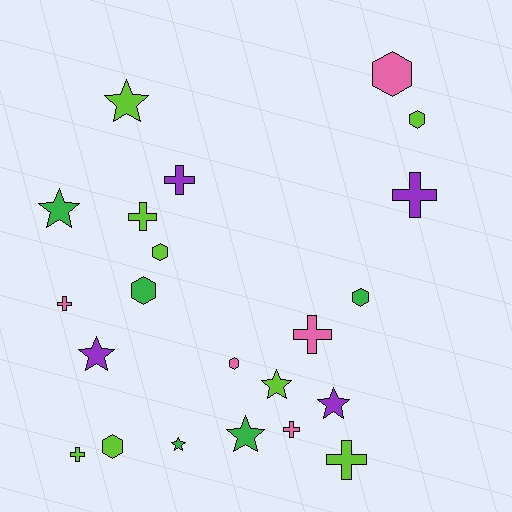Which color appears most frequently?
Lime, with 8 objects.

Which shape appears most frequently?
Cross, with 8 objects.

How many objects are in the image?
There are 22 objects.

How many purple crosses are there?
There are 2 purple crosses.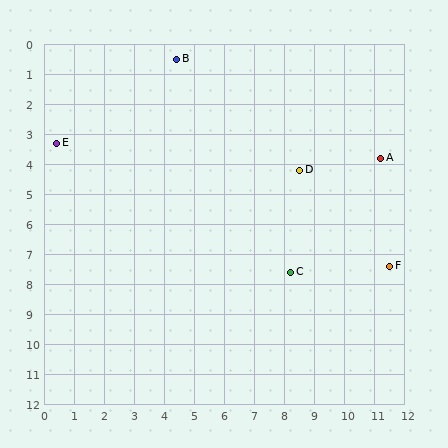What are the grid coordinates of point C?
Point C is at approximately (8.2, 7.6).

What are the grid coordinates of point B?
Point B is at approximately (4.4, 0.5).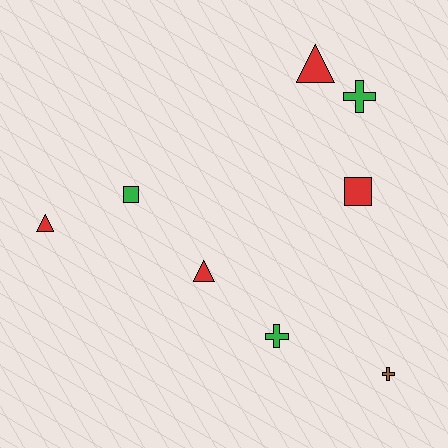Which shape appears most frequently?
Triangle, with 3 objects.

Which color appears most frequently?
Red, with 4 objects.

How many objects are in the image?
There are 8 objects.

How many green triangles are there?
There are no green triangles.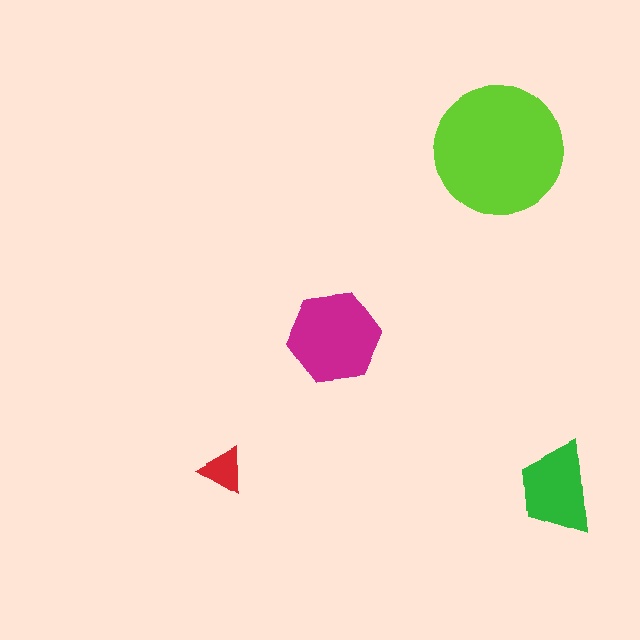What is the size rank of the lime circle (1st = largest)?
1st.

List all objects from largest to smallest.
The lime circle, the magenta hexagon, the green trapezoid, the red triangle.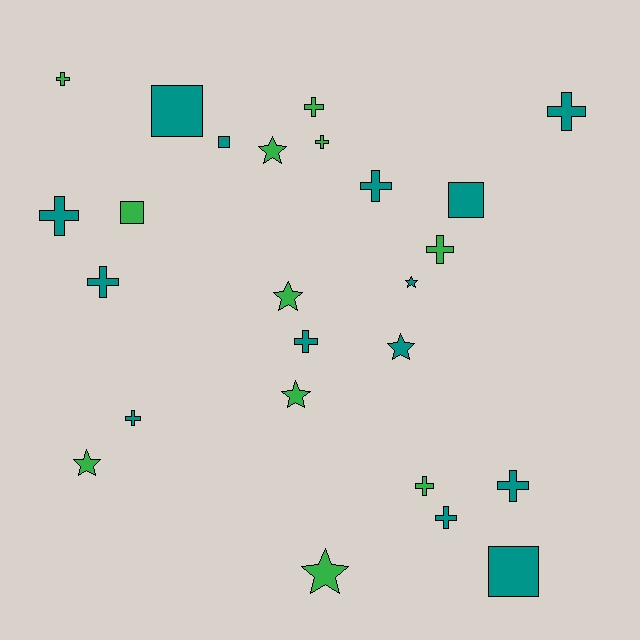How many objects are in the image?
There are 25 objects.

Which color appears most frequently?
Teal, with 14 objects.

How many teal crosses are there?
There are 8 teal crosses.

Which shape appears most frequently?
Cross, with 13 objects.